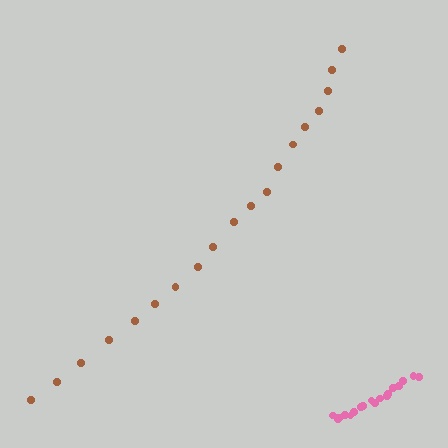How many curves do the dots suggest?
There are 2 distinct paths.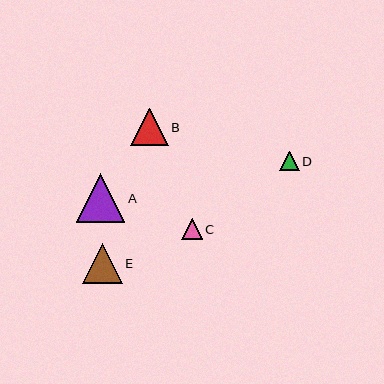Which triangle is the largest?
Triangle A is the largest with a size of approximately 49 pixels.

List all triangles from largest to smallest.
From largest to smallest: A, E, B, C, D.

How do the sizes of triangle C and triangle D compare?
Triangle C and triangle D are approximately the same size.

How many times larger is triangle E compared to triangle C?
Triangle E is approximately 1.9 times the size of triangle C.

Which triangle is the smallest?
Triangle D is the smallest with a size of approximately 20 pixels.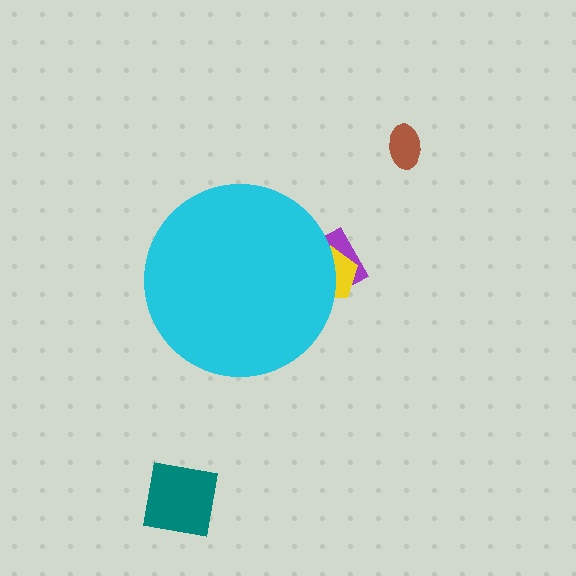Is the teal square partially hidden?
No, the teal square is fully visible.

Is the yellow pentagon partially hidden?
Yes, the yellow pentagon is partially hidden behind the cyan circle.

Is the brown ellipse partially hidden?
No, the brown ellipse is fully visible.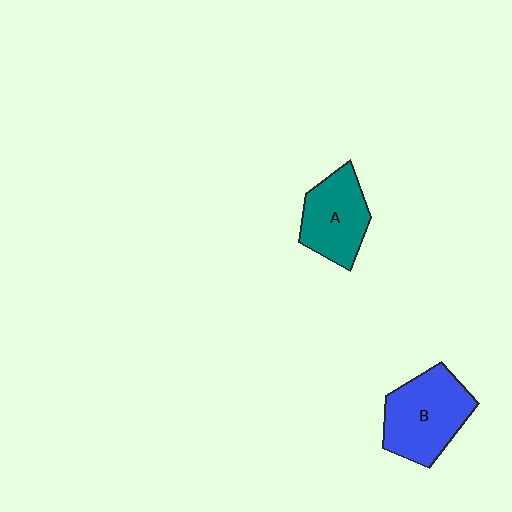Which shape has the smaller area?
Shape A (teal).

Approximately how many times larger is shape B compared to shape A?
Approximately 1.3 times.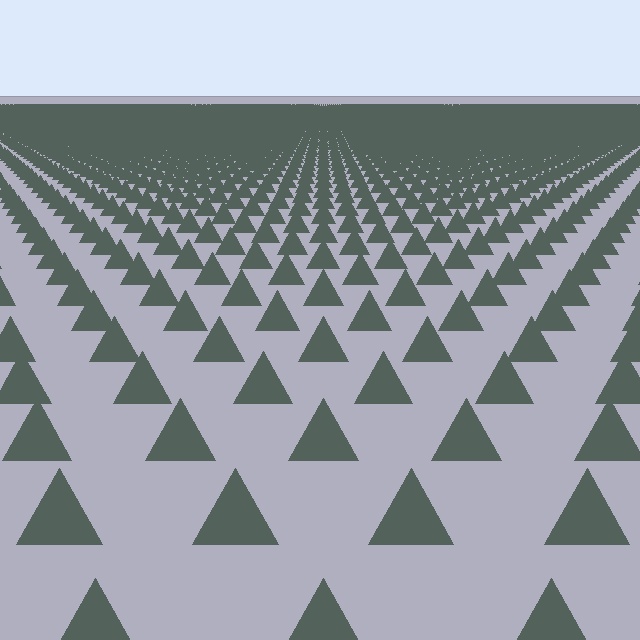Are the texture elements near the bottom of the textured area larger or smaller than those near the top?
Larger. Near the bottom, elements are closer to the viewer and appear at a bigger on-screen size.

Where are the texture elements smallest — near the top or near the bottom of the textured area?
Near the top.